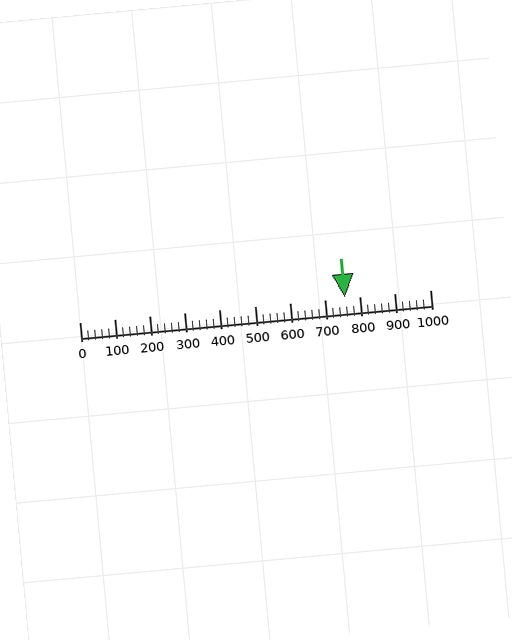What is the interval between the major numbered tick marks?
The major tick marks are spaced 100 units apart.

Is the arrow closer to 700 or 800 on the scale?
The arrow is closer to 800.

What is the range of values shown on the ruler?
The ruler shows values from 0 to 1000.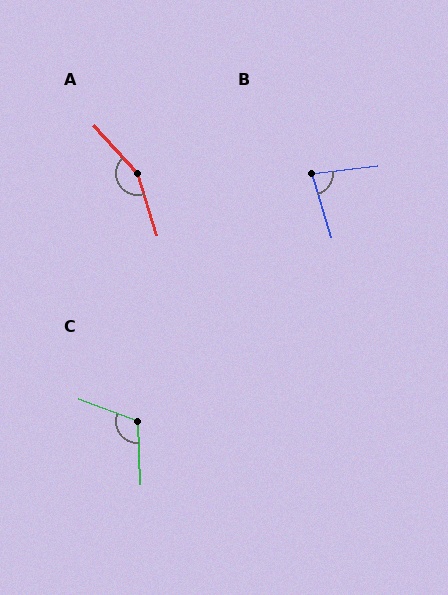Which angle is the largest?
A, at approximately 156 degrees.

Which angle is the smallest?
B, at approximately 80 degrees.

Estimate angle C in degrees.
Approximately 113 degrees.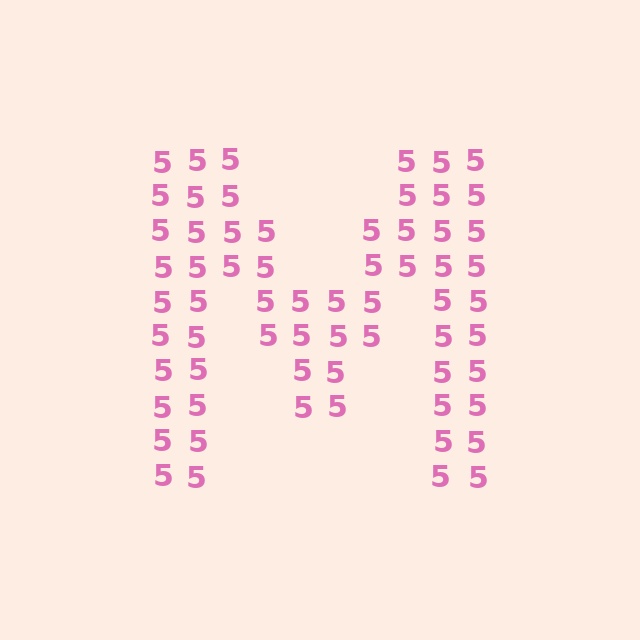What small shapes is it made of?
It is made of small digit 5's.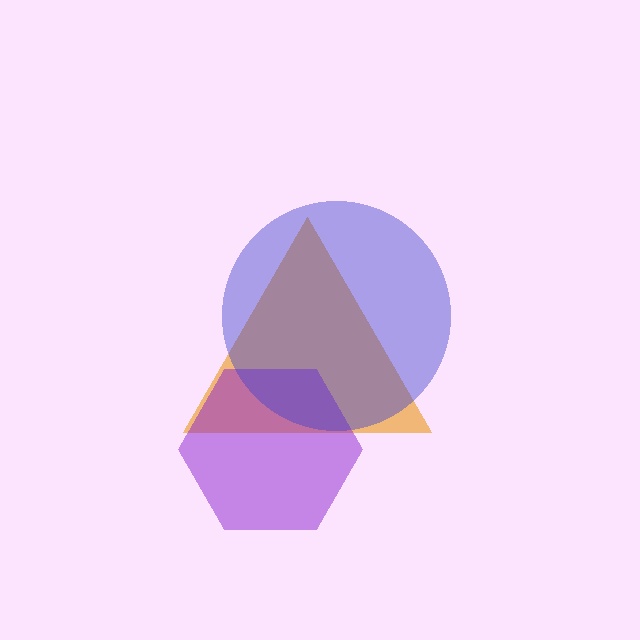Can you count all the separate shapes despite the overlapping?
Yes, there are 3 separate shapes.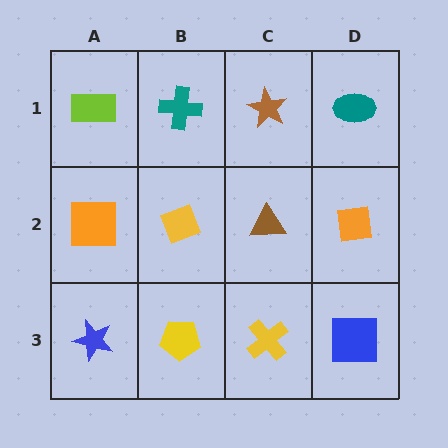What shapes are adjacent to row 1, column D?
An orange square (row 2, column D), a brown star (row 1, column C).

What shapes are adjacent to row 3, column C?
A brown triangle (row 2, column C), a yellow pentagon (row 3, column B), a blue square (row 3, column D).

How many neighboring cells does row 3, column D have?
2.